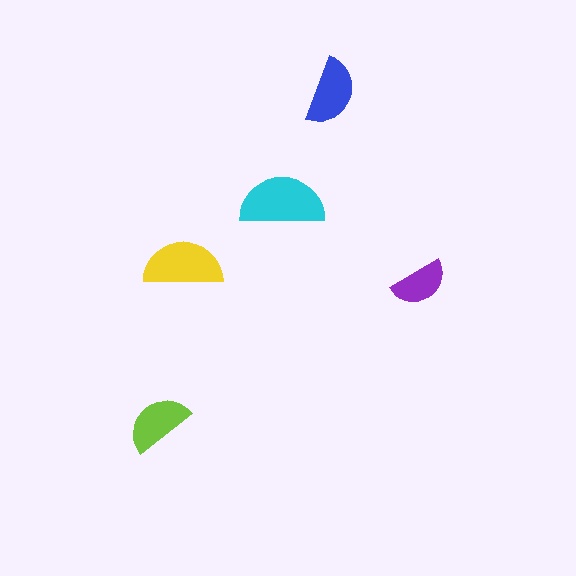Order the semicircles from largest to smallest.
the cyan one, the yellow one, the blue one, the lime one, the purple one.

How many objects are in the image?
There are 5 objects in the image.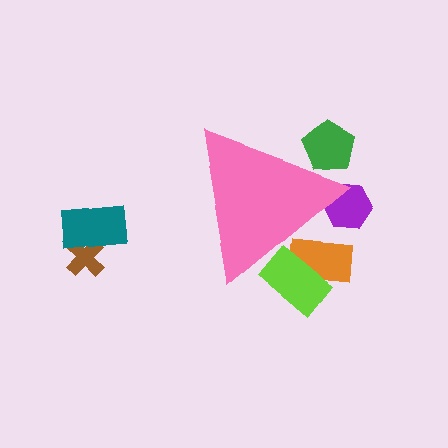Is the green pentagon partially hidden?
Yes, the green pentagon is partially hidden behind the pink triangle.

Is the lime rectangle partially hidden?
Yes, the lime rectangle is partially hidden behind the pink triangle.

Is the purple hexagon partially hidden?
Yes, the purple hexagon is partially hidden behind the pink triangle.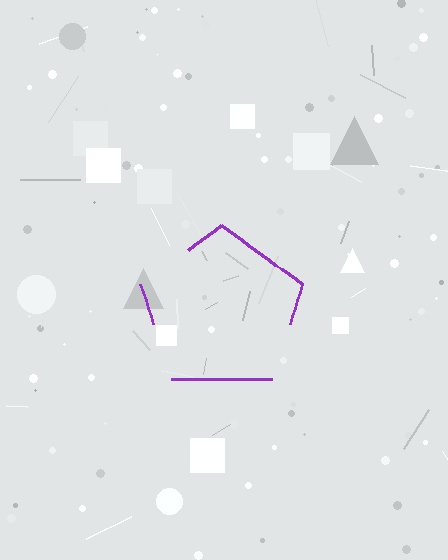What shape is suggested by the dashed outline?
The dashed outline suggests a pentagon.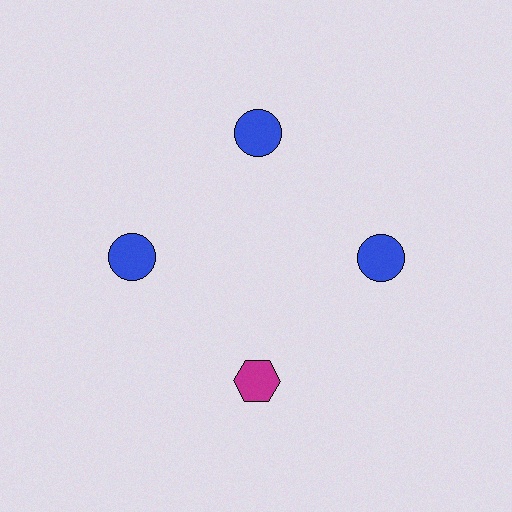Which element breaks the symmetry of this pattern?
The magenta hexagon at roughly the 6 o'clock position breaks the symmetry. All other shapes are blue circles.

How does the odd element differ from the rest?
It differs in both color (magenta instead of blue) and shape (hexagon instead of circle).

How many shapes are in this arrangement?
There are 4 shapes arranged in a ring pattern.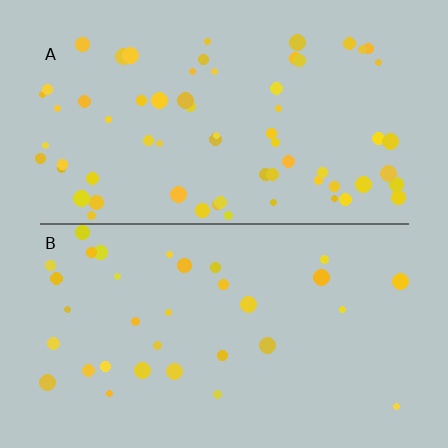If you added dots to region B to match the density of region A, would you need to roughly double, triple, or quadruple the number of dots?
Approximately double.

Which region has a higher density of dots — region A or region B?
A (the top).